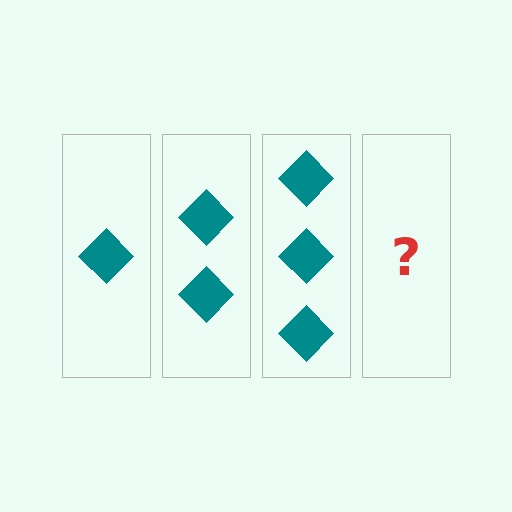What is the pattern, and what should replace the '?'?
The pattern is that each step adds one more diamond. The '?' should be 4 diamonds.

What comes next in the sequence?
The next element should be 4 diamonds.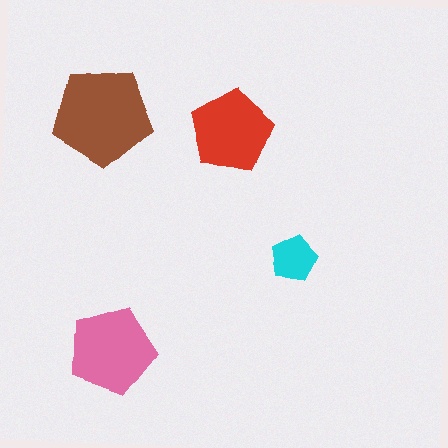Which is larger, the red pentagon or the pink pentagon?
The pink one.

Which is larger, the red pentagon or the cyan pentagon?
The red one.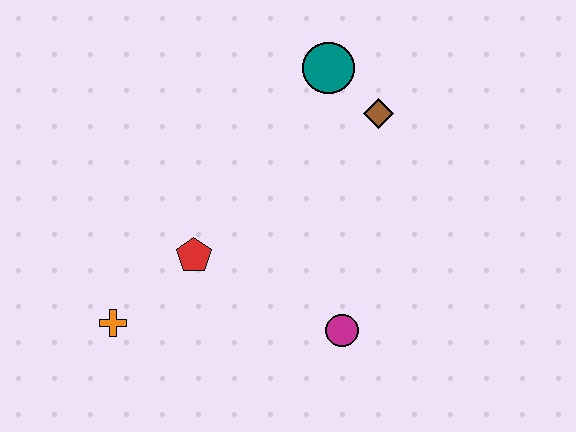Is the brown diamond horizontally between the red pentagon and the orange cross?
No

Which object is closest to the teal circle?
The brown diamond is closest to the teal circle.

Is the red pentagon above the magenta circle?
Yes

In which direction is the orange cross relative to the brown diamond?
The orange cross is to the left of the brown diamond.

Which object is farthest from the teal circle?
The orange cross is farthest from the teal circle.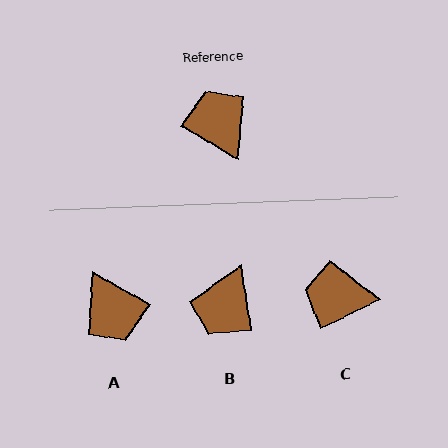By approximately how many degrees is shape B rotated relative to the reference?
Approximately 130 degrees counter-clockwise.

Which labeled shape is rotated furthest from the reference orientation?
A, about 179 degrees away.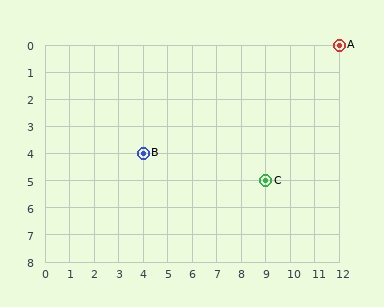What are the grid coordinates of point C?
Point C is at grid coordinates (9, 5).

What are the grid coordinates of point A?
Point A is at grid coordinates (12, 0).